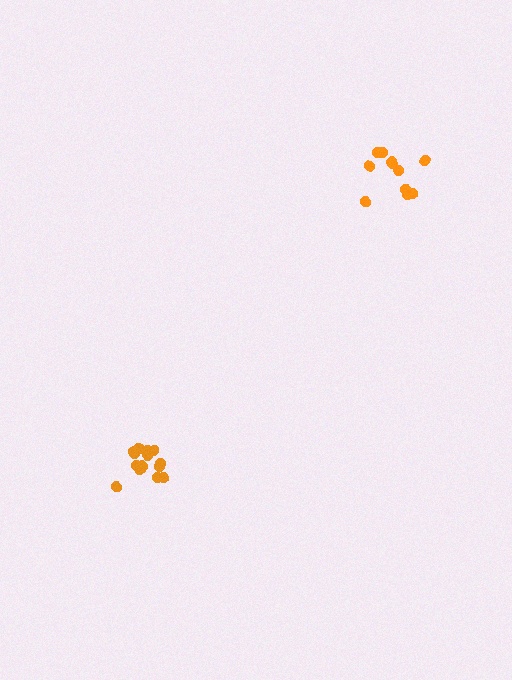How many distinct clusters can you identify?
There are 2 distinct clusters.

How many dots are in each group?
Group 1: 11 dots, Group 2: 15 dots (26 total).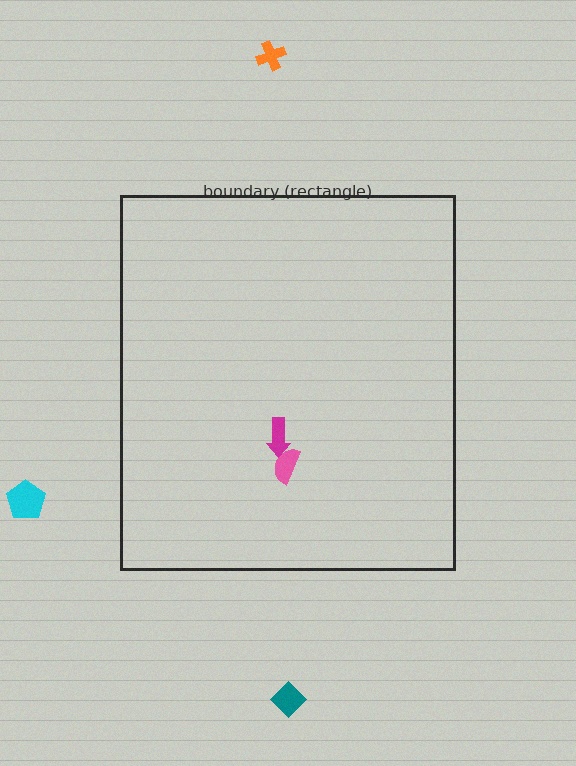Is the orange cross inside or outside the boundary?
Outside.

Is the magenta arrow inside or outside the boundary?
Inside.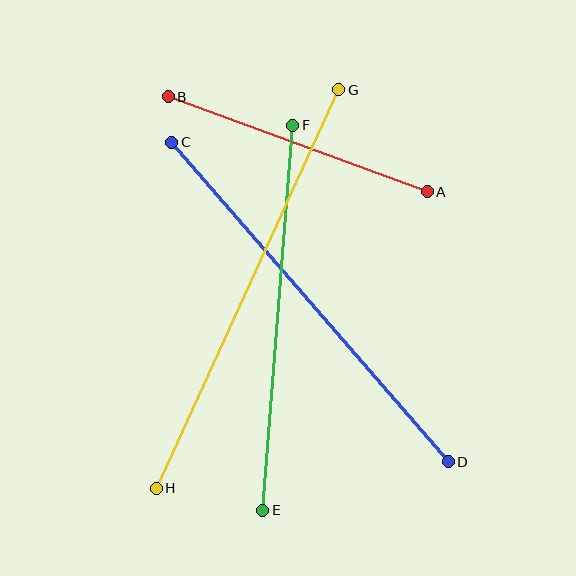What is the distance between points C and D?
The distance is approximately 422 pixels.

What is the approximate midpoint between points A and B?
The midpoint is at approximately (298, 144) pixels.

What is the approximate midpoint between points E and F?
The midpoint is at approximately (278, 318) pixels.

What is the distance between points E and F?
The distance is approximately 386 pixels.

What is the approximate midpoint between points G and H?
The midpoint is at approximately (248, 289) pixels.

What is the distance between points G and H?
The distance is approximately 438 pixels.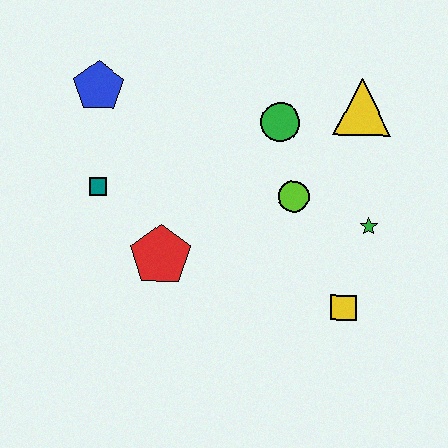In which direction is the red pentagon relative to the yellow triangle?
The red pentagon is to the left of the yellow triangle.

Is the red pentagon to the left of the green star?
Yes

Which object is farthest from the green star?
The blue pentagon is farthest from the green star.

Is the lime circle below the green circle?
Yes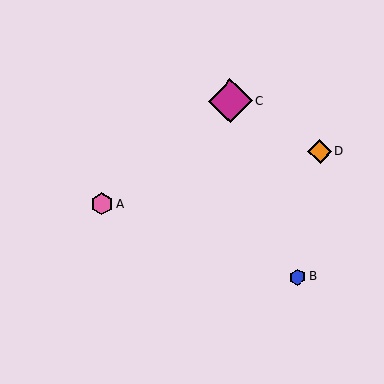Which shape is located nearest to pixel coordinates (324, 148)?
The orange diamond (labeled D) at (320, 152) is nearest to that location.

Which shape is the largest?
The magenta diamond (labeled C) is the largest.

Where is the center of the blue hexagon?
The center of the blue hexagon is at (298, 277).